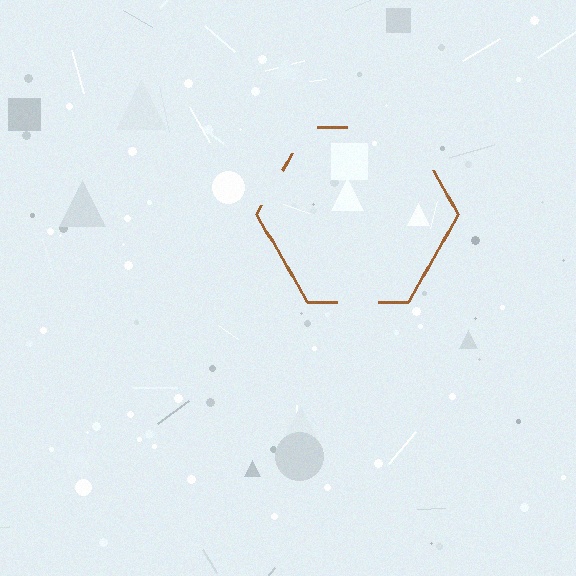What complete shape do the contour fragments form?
The contour fragments form a hexagon.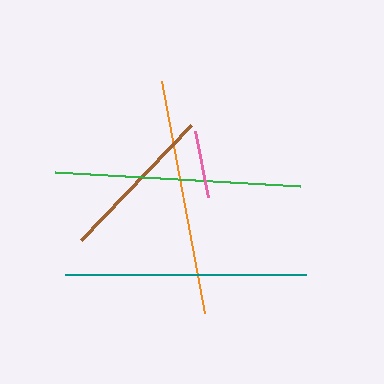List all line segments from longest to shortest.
From longest to shortest: green, teal, orange, brown, pink.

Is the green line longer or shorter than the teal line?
The green line is longer than the teal line.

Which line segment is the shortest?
The pink line is the shortest at approximately 67 pixels.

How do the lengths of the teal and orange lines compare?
The teal and orange lines are approximately the same length.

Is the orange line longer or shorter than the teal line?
The teal line is longer than the orange line.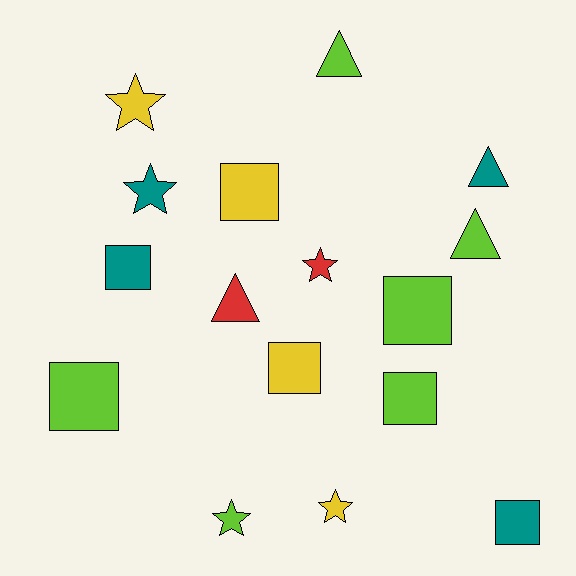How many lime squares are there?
There are 3 lime squares.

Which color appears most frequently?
Lime, with 6 objects.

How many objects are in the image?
There are 16 objects.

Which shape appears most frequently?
Square, with 7 objects.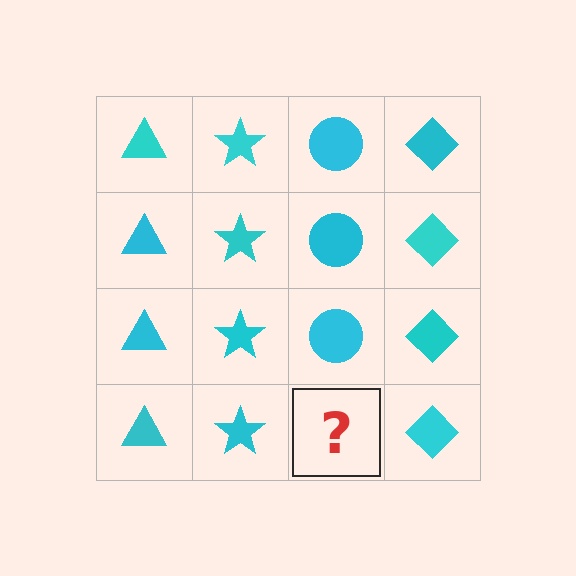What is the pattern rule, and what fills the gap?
The rule is that each column has a consistent shape. The gap should be filled with a cyan circle.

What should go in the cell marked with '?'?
The missing cell should contain a cyan circle.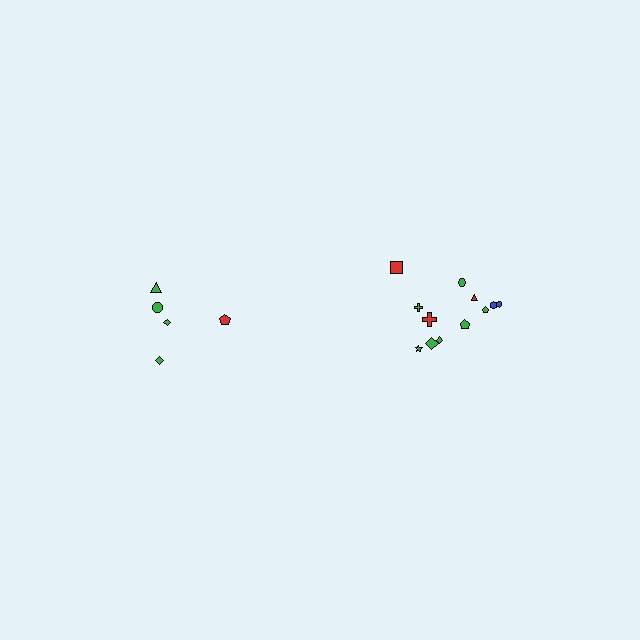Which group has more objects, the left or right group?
The right group.